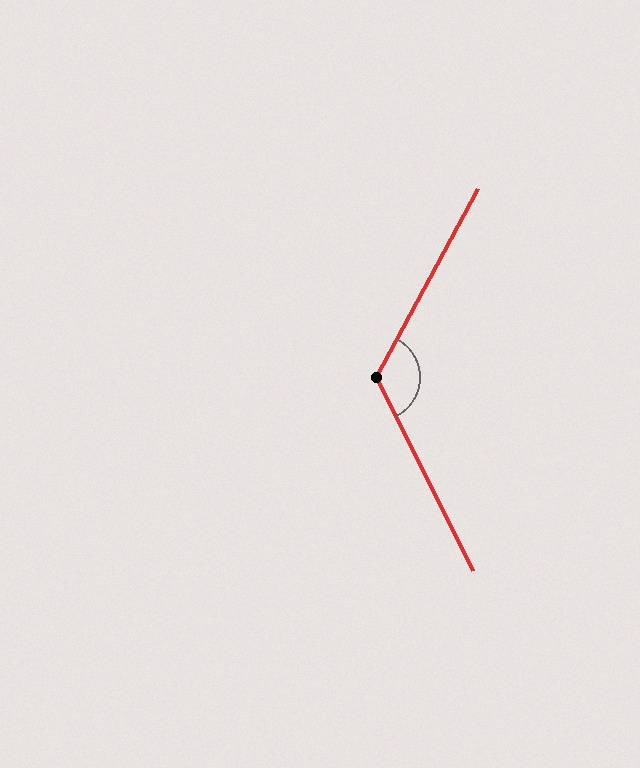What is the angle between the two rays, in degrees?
Approximately 125 degrees.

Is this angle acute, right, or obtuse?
It is obtuse.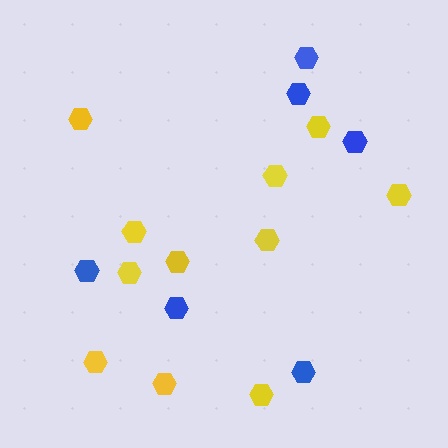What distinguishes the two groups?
There are 2 groups: one group of blue hexagons (6) and one group of yellow hexagons (11).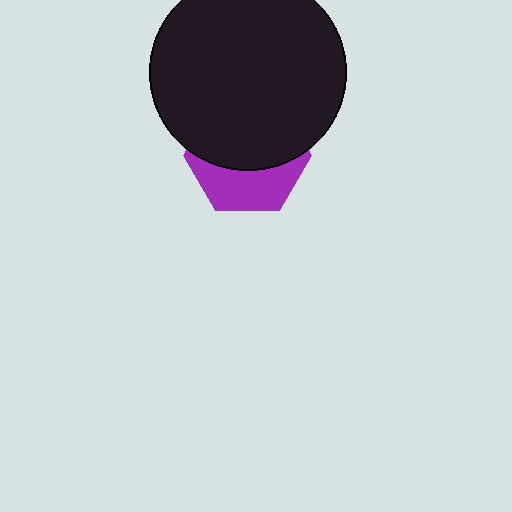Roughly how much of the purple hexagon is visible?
A small part of it is visible (roughly 40%).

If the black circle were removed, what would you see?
You would see the complete purple hexagon.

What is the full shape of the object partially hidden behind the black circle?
The partially hidden object is a purple hexagon.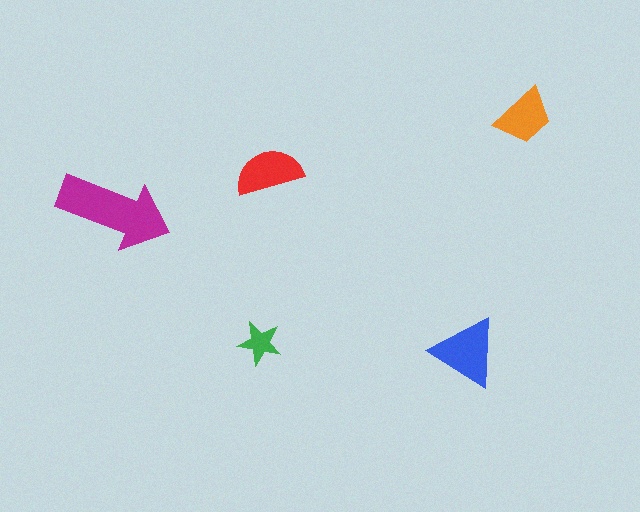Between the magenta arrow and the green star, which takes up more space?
The magenta arrow.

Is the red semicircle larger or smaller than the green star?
Larger.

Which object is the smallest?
The green star.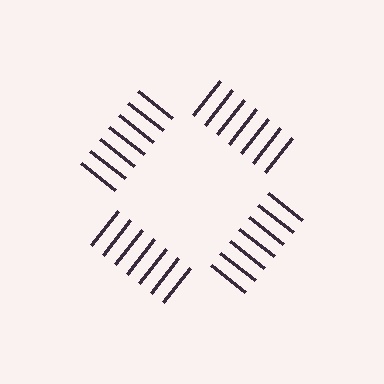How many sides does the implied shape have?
4 sides — the line-ends trace a square.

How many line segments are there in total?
28 — 7 along each of the 4 edges.